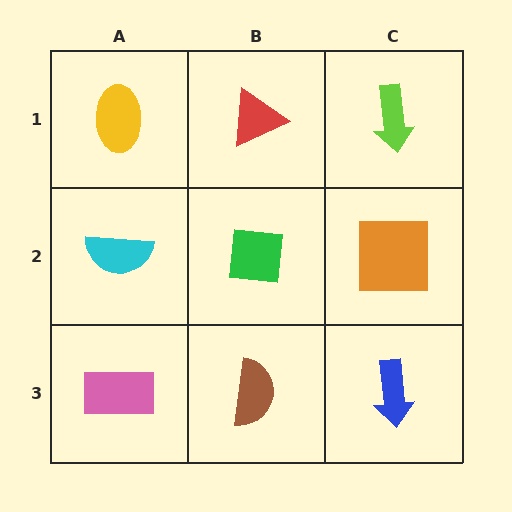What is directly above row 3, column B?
A green square.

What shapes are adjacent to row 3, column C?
An orange square (row 2, column C), a brown semicircle (row 3, column B).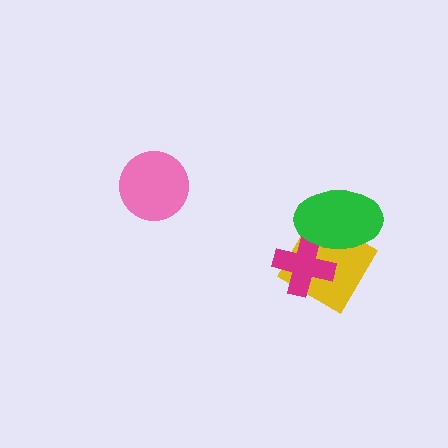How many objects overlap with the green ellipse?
2 objects overlap with the green ellipse.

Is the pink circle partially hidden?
No, no other shape covers it.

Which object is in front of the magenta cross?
The green ellipse is in front of the magenta cross.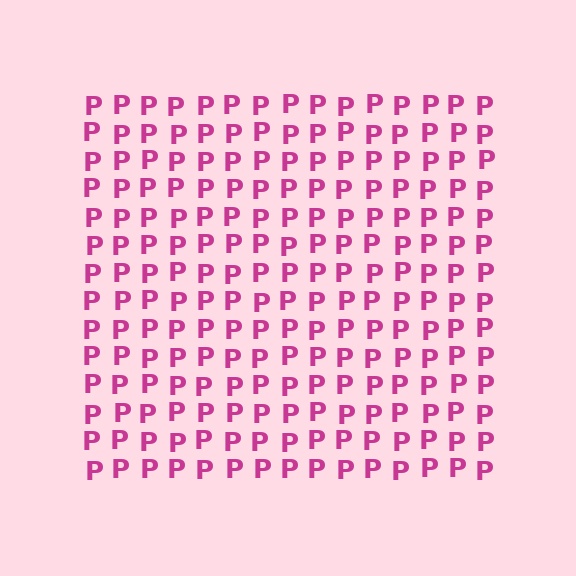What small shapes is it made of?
It is made of small letter P's.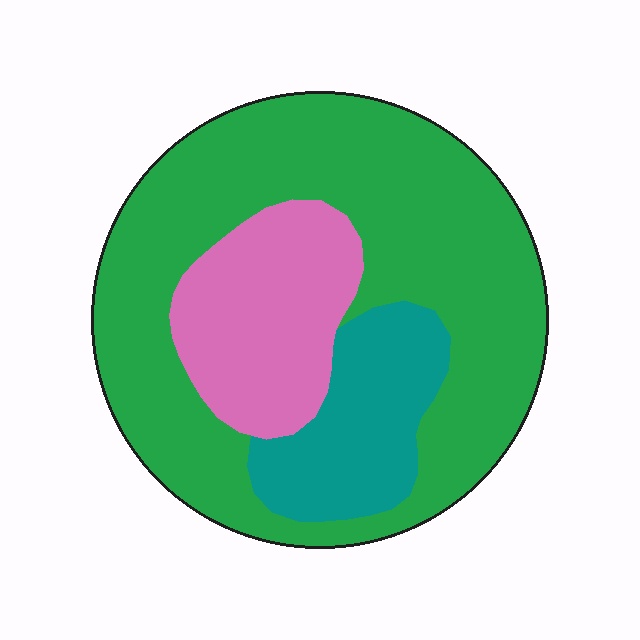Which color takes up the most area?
Green, at roughly 65%.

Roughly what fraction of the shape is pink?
Pink takes up between a sixth and a third of the shape.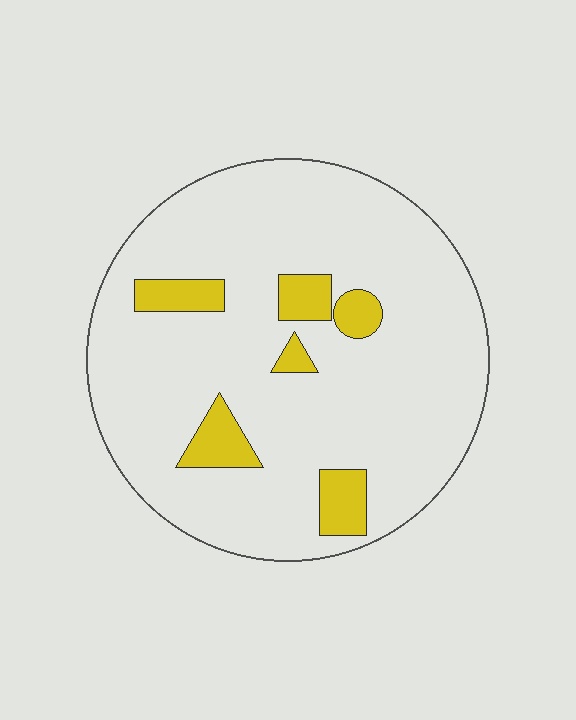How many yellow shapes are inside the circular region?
6.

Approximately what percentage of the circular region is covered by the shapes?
Approximately 10%.